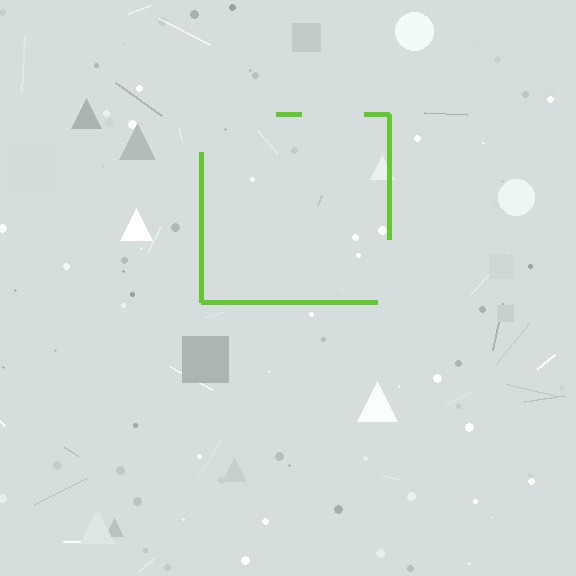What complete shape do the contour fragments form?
The contour fragments form a square.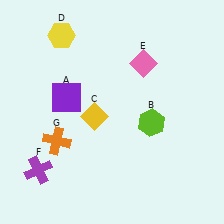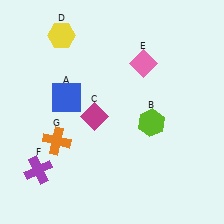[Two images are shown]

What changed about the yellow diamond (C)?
In Image 1, C is yellow. In Image 2, it changed to magenta.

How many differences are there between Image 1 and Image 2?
There are 2 differences between the two images.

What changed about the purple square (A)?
In Image 1, A is purple. In Image 2, it changed to blue.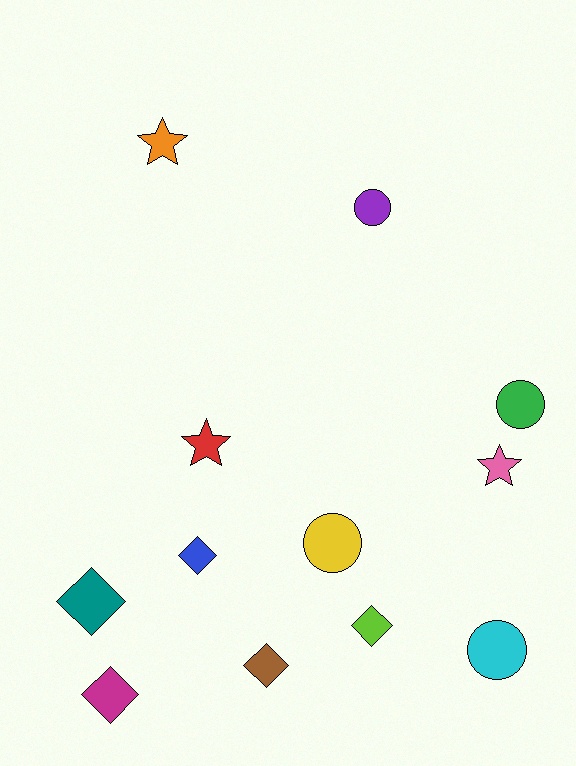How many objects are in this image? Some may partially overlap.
There are 12 objects.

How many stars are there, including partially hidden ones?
There are 3 stars.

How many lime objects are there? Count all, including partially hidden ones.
There is 1 lime object.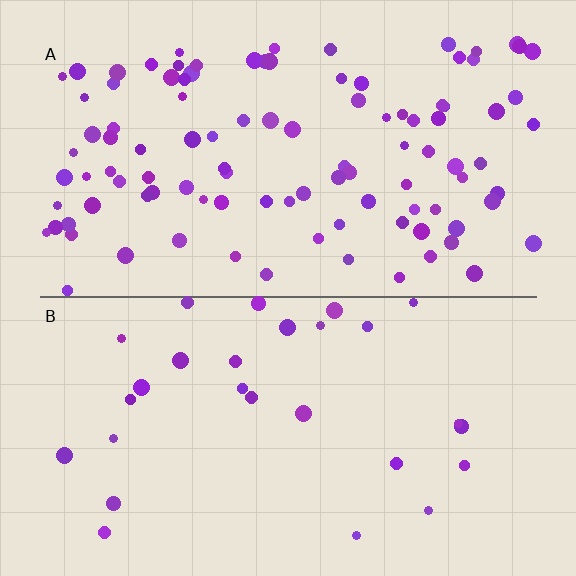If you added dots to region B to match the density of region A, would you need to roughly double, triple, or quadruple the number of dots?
Approximately quadruple.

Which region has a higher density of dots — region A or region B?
A (the top).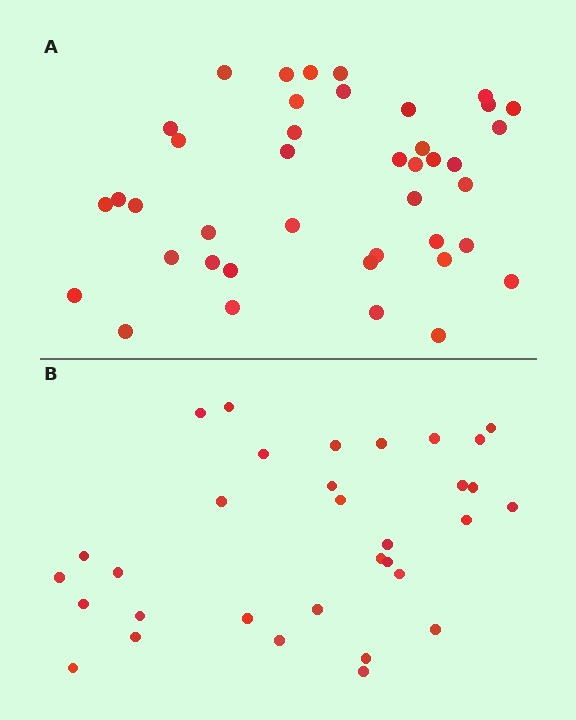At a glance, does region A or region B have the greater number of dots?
Region A (the top region) has more dots.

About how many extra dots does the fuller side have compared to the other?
Region A has roughly 8 or so more dots than region B.